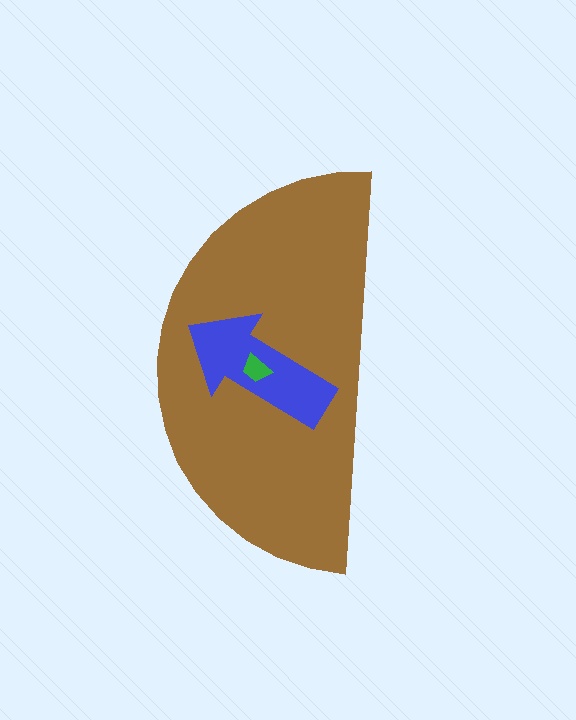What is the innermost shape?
The green trapezoid.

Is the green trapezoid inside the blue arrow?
Yes.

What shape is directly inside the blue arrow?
The green trapezoid.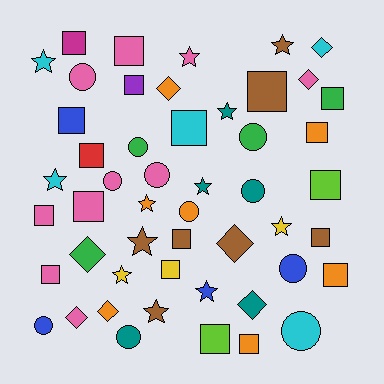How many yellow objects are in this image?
There are 3 yellow objects.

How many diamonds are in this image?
There are 8 diamonds.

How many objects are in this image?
There are 50 objects.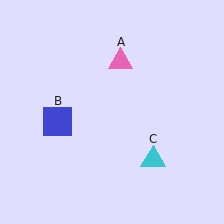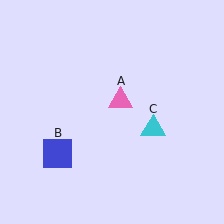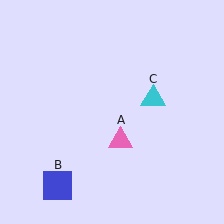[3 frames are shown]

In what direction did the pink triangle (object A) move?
The pink triangle (object A) moved down.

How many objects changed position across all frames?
3 objects changed position: pink triangle (object A), blue square (object B), cyan triangle (object C).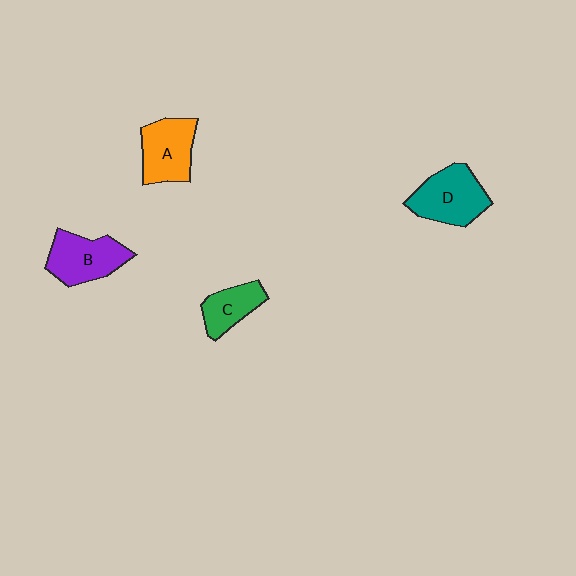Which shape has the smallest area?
Shape C (green).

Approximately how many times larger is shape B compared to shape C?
Approximately 1.5 times.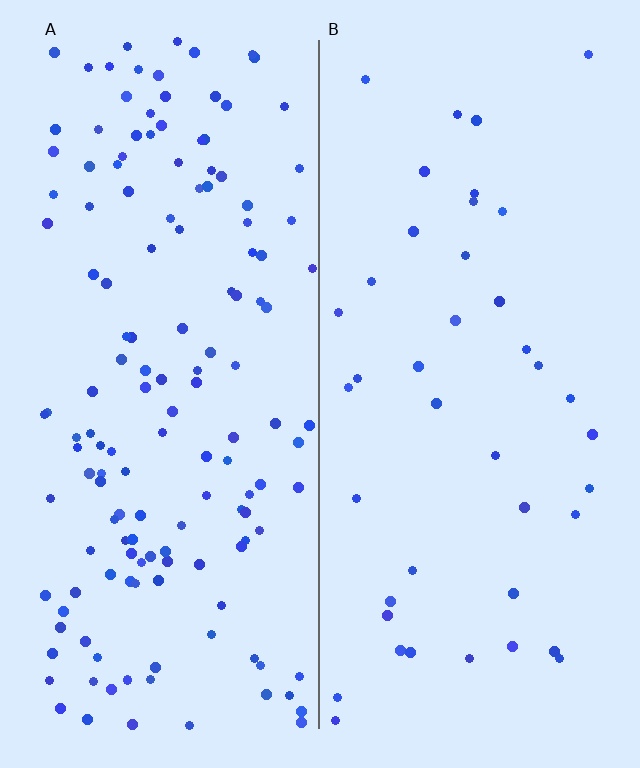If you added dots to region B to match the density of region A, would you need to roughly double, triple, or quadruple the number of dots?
Approximately quadruple.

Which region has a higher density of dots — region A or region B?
A (the left).